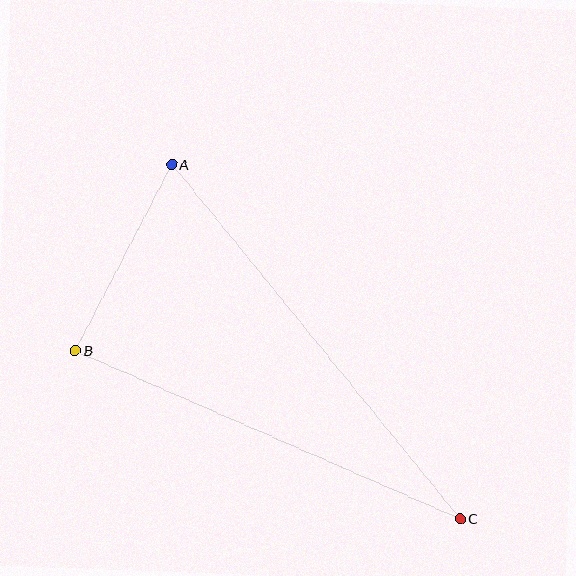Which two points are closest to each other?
Points A and B are closest to each other.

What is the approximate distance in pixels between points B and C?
The distance between B and C is approximately 420 pixels.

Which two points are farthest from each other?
Points A and C are farthest from each other.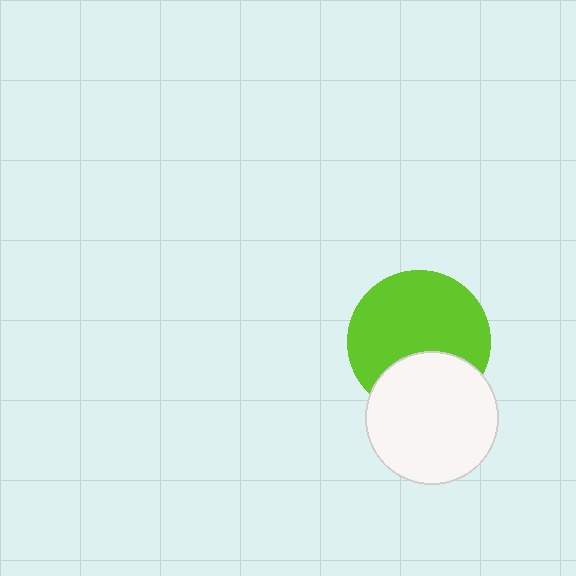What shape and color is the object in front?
The object in front is a white circle.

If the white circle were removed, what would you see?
You would see the complete lime circle.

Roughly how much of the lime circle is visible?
Most of it is visible (roughly 69%).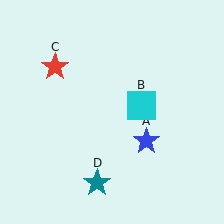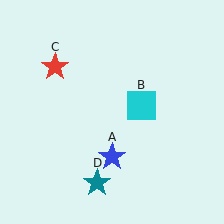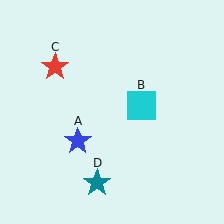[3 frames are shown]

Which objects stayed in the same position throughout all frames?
Cyan square (object B) and red star (object C) and teal star (object D) remained stationary.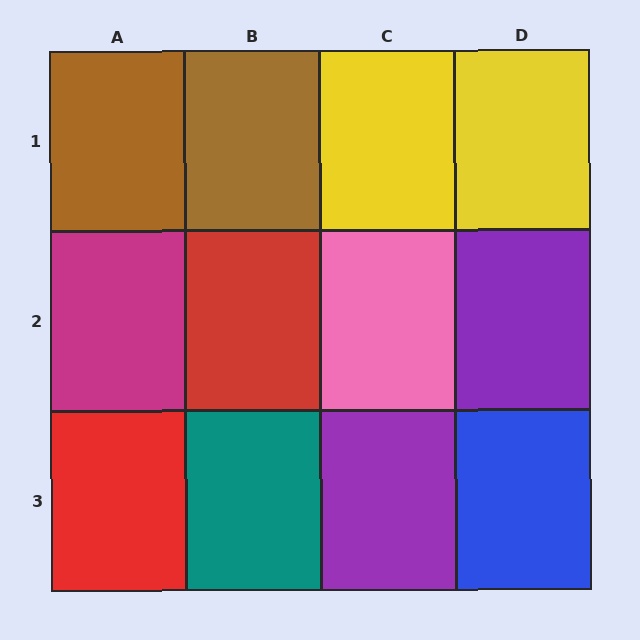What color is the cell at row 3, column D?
Blue.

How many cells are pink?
1 cell is pink.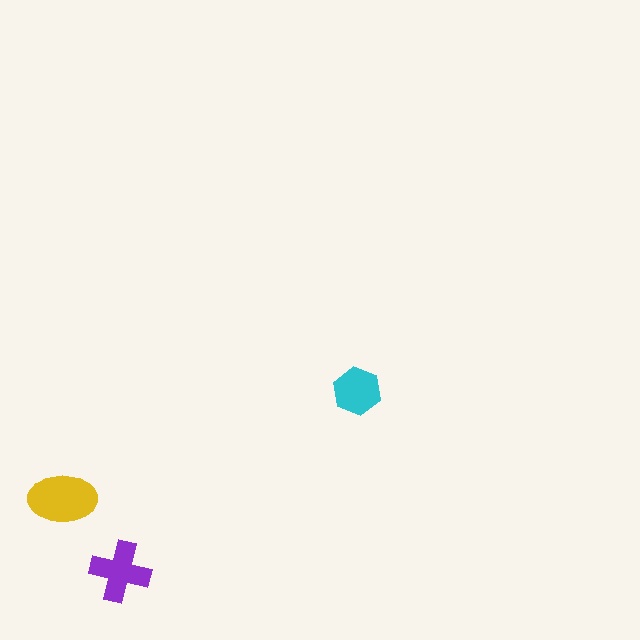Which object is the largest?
The yellow ellipse.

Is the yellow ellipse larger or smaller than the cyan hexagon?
Larger.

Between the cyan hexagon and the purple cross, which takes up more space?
The purple cross.